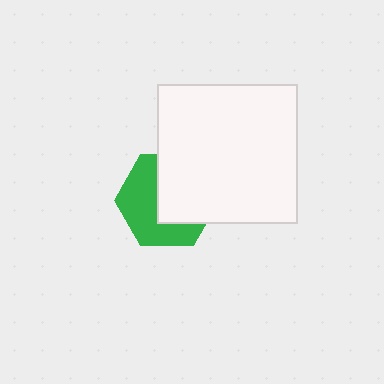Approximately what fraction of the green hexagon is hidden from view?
Roughly 49% of the green hexagon is hidden behind the white rectangle.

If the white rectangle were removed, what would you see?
You would see the complete green hexagon.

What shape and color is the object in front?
The object in front is a white rectangle.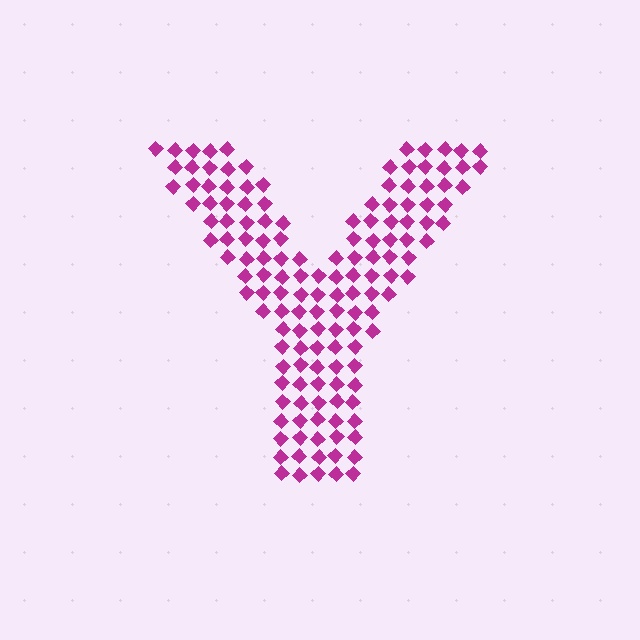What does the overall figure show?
The overall figure shows the letter Y.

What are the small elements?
The small elements are diamonds.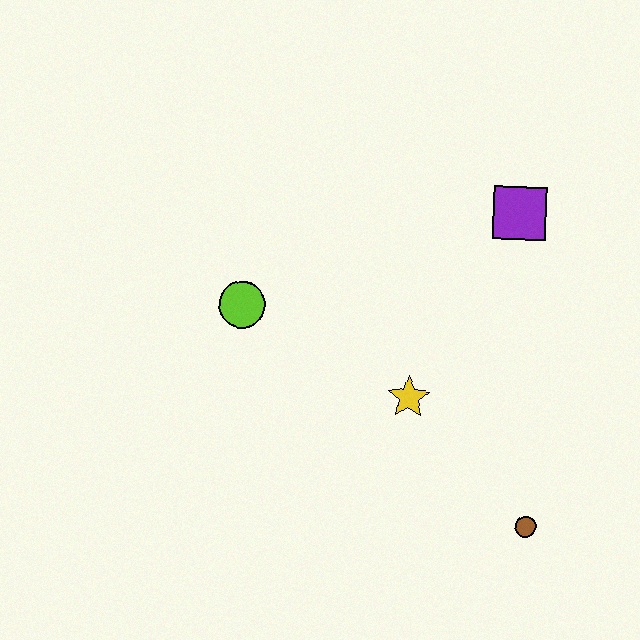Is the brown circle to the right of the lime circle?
Yes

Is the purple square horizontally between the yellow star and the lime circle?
No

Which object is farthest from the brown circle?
The lime circle is farthest from the brown circle.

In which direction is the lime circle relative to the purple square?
The lime circle is to the left of the purple square.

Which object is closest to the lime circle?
The yellow star is closest to the lime circle.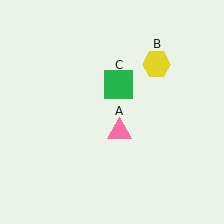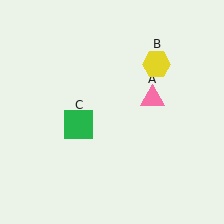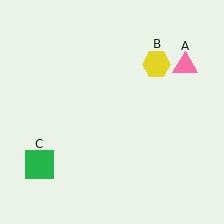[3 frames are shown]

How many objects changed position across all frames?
2 objects changed position: pink triangle (object A), green square (object C).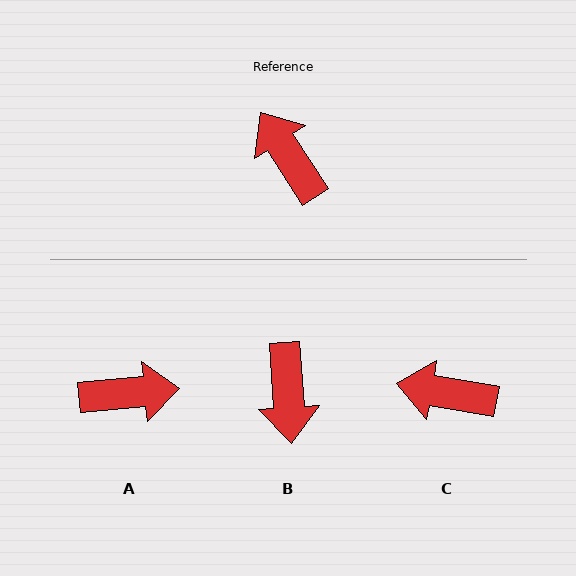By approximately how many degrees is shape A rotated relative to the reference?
Approximately 118 degrees clockwise.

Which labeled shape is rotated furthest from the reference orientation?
B, about 151 degrees away.